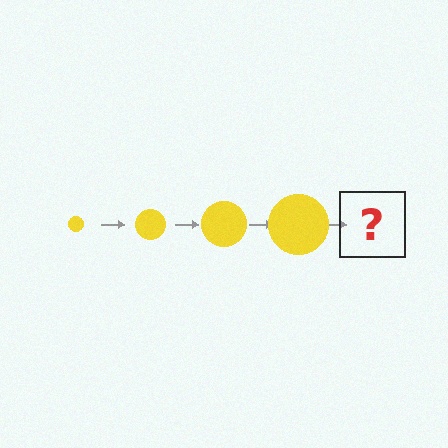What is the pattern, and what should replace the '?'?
The pattern is that the circle gets progressively larger each step. The '?' should be a yellow circle, larger than the previous one.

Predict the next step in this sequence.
The next step is a yellow circle, larger than the previous one.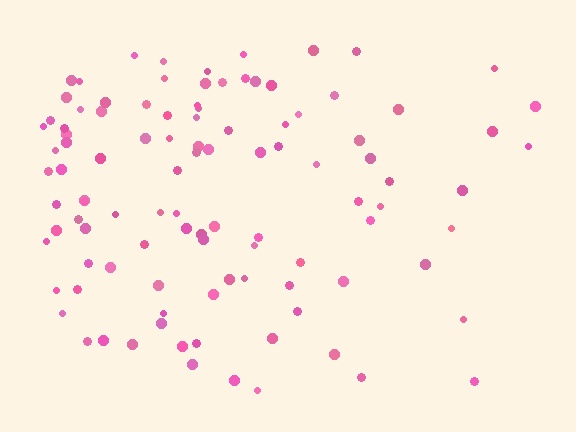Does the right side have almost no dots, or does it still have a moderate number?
Still a moderate number, just noticeably fewer than the left.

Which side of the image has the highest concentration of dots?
The left.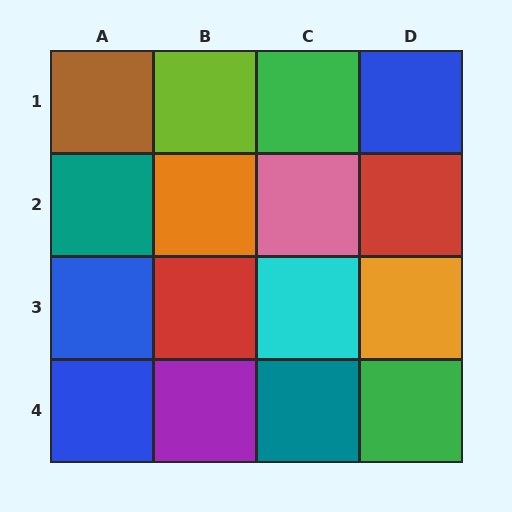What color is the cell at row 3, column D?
Orange.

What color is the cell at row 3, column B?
Red.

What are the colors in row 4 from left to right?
Blue, purple, teal, green.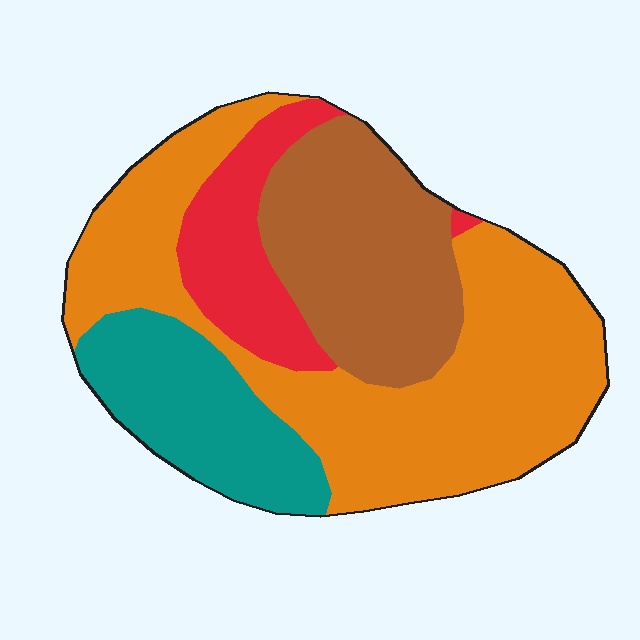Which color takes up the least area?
Red, at roughly 15%.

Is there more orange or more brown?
Orange.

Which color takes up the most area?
Orange, at roughly 45%.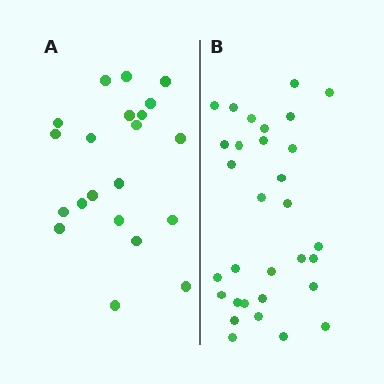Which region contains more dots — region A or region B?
Region B (the right region) has more dots.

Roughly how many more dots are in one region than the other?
Region B has roughly 10 or so more dots than region A.